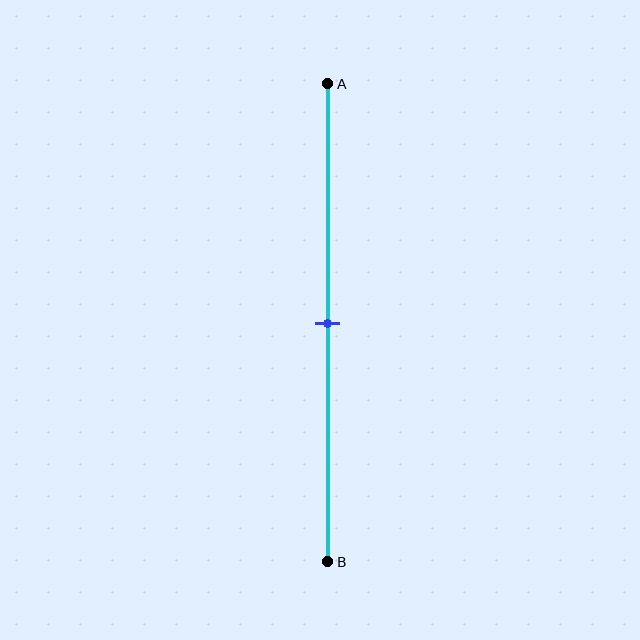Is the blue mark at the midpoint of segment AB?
Yes, the mark is approximately at the midpoint.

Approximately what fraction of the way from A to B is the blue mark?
The blue mark is approximately 50% of the way from A to B.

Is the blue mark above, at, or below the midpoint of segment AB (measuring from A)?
The blue mark is approximately at the midpoint of segment AB.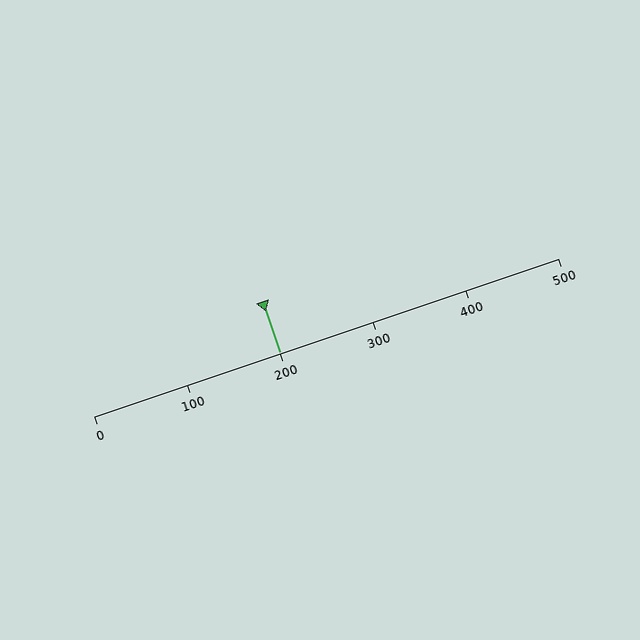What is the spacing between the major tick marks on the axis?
The major ticks are spaced 100 apart.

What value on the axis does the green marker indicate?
The marker indicates approximately 200.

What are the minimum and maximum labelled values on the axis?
The axis runs from 0 to 500.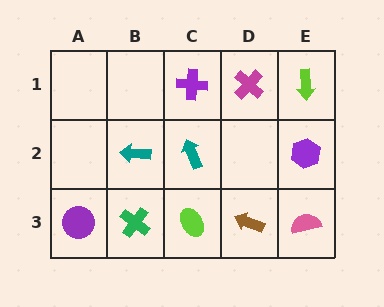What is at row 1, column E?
A lime arrow.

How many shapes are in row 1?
3 shapes.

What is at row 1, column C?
A purple cross.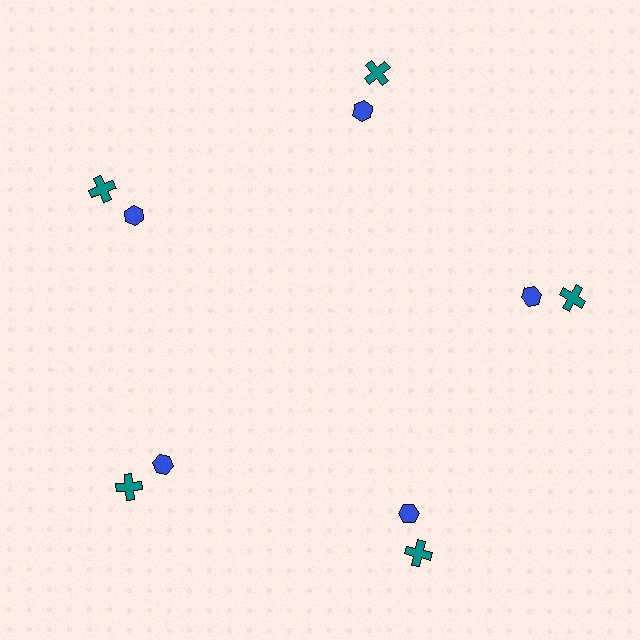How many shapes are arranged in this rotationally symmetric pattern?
There are 10 shapes, arranged in 5 groups of 2.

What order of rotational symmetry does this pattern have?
This pattern has 5-fold rotational symmetry.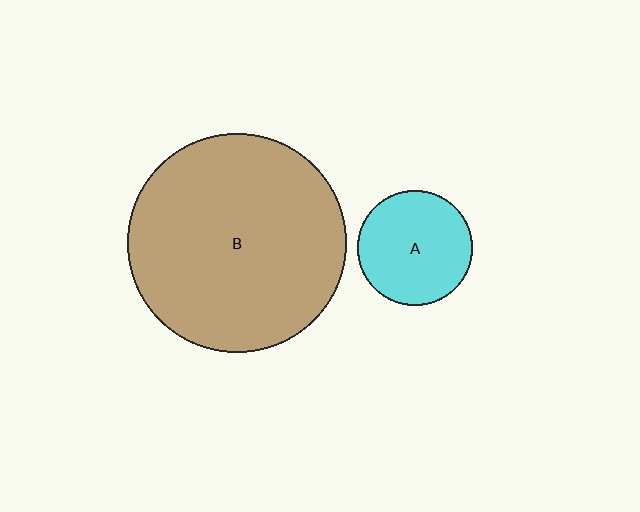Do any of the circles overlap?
No, none of the circles overlap.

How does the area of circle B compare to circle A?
Approximately 3.6 times.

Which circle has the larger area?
Circle B (brown).